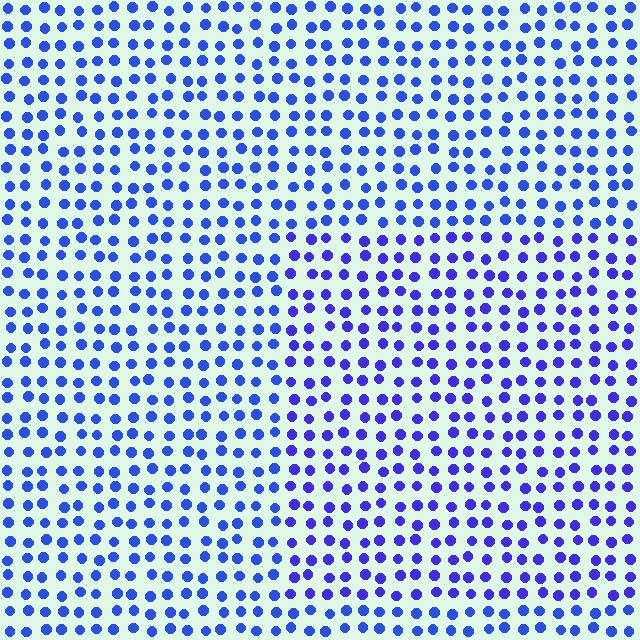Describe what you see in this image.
The image is filled with small blue elements in a uniform arrangement. A rectangle-shaped region is visible where the elements are tinted to a slightly different hue, forming a subtle color boundary.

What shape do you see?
I see a rectangle.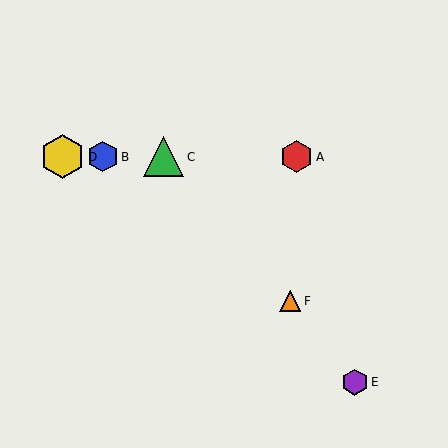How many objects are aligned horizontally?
4 objects (A, B, C, D) are aligned horizontally.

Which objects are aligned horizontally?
Objects A, B, C, D are aligned horizontally.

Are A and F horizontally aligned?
No, A is at y≈157 and F is at y≈301.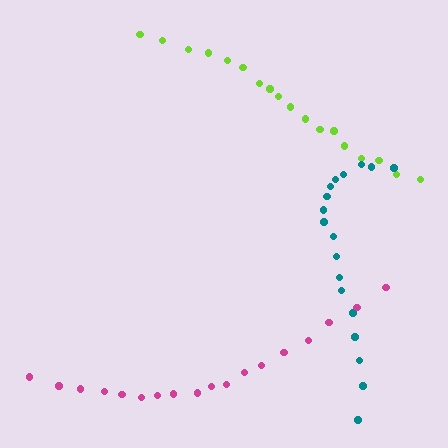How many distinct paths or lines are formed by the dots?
There are 3 distinct paths.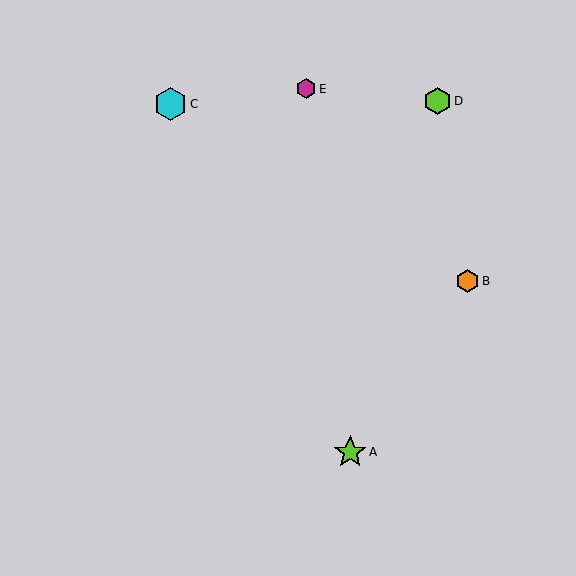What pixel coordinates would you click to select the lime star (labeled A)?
Click at (350, 452) to select the lime star A.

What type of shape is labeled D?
Shape D is a lime hexagon.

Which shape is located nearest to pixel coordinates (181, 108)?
The cyan hexagon (labeled C) at (171, 104) is nearest to that location.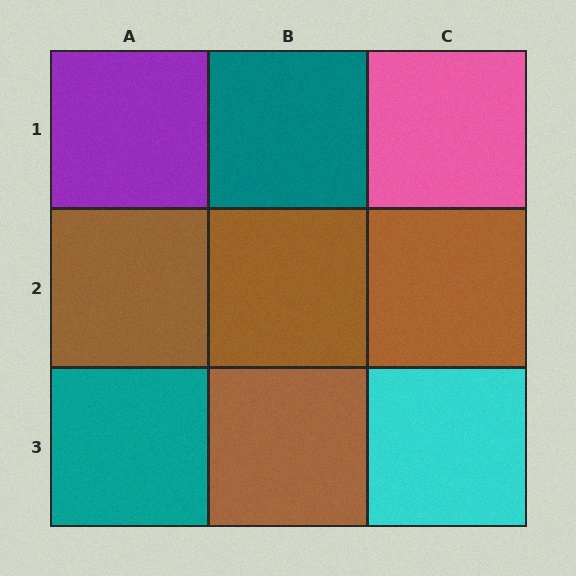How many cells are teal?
2 cells are teal.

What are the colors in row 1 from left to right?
Purple, teal, pink.